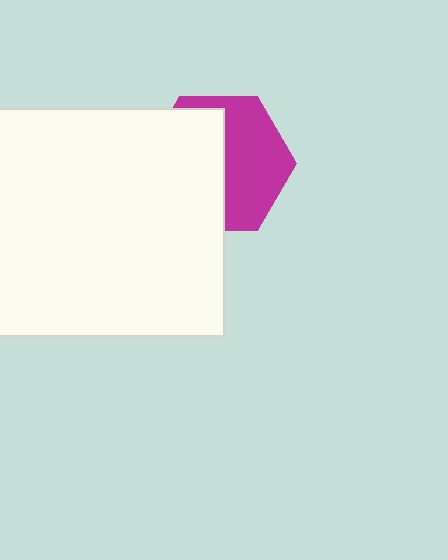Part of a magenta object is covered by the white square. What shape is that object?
It is a hexagon.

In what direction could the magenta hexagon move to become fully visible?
The magenta hexagon could move right. That would shift it out from behind the white square entirely.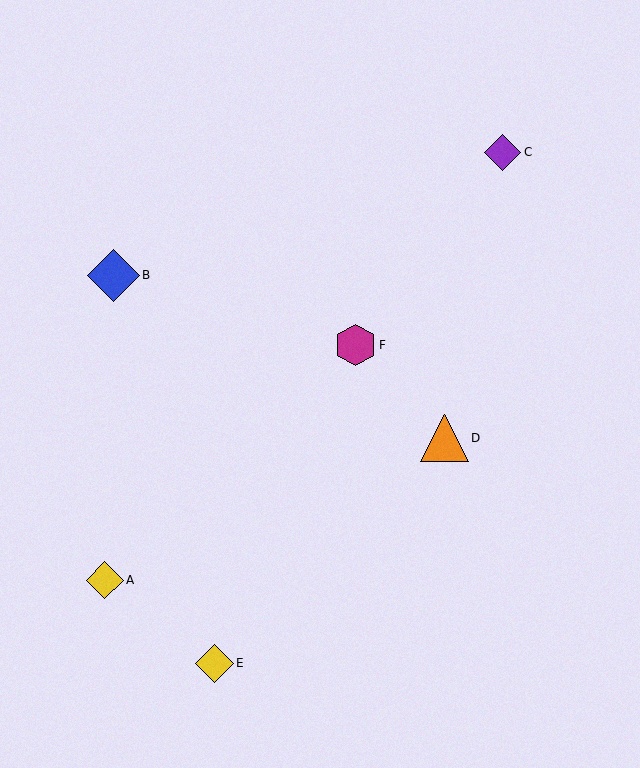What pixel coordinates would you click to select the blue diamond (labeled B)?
Click at (114, 275) to select the blue diamond B.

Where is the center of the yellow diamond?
The center of the yellow diamond is at (214, 663).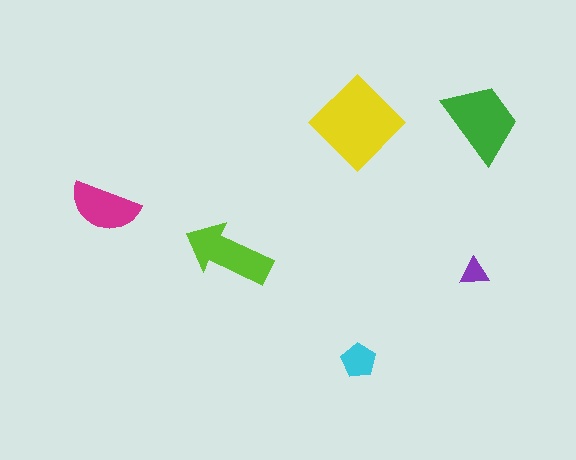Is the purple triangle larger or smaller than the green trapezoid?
Smaller.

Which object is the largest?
The yellow diamond.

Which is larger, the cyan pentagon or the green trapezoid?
The green trapezoid.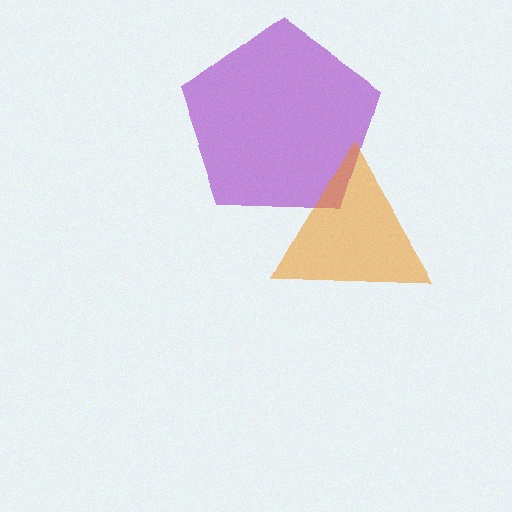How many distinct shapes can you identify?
There are 2 distinct shapes: a purple pentagon, an orange triangle.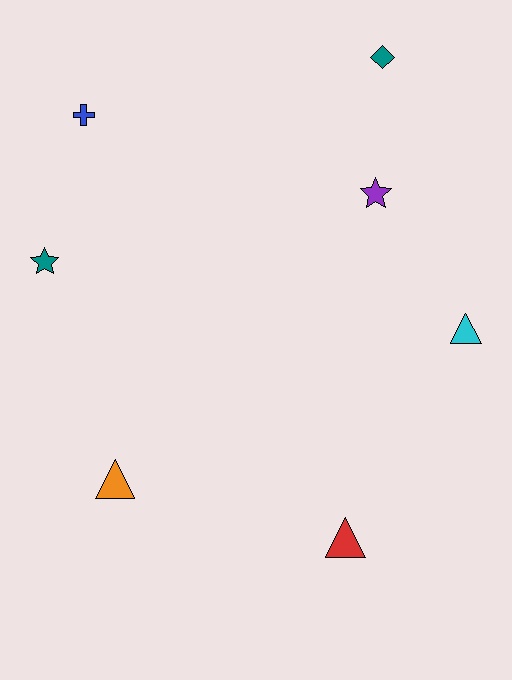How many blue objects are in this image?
There is 1 blue object.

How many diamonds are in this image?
There is 1 diamond.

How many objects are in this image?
There are 7 objects.